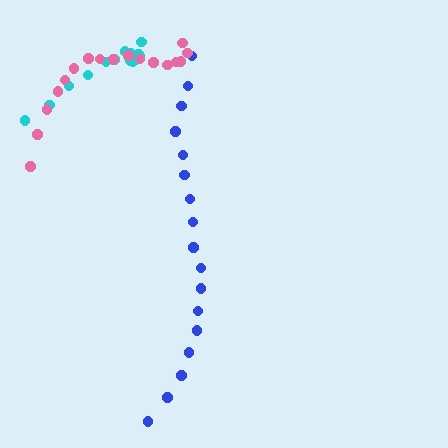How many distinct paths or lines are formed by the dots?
There are 3 distinct paths.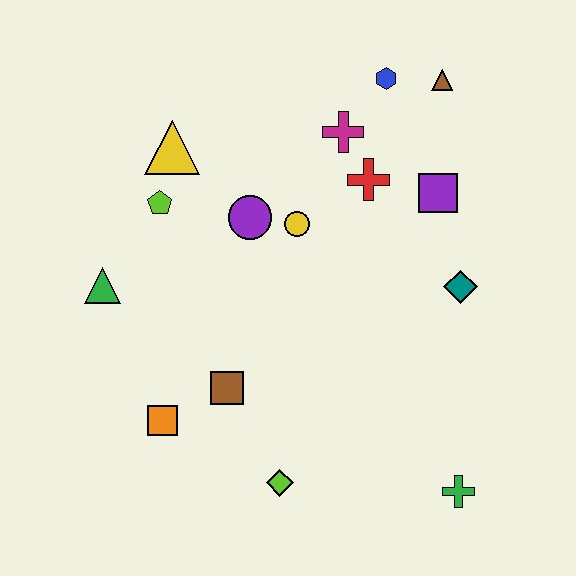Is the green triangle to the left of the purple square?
Yes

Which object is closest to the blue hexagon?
The brown triangle is closest to the blue hexagon.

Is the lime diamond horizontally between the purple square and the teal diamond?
No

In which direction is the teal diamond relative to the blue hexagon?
The teal diamond is below the blue hexagon.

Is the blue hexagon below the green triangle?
No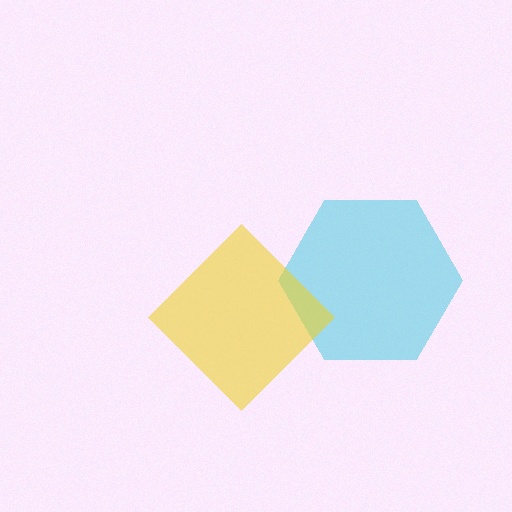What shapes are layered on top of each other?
The layered shapes are: a cyan hexagon, a yellow diamond.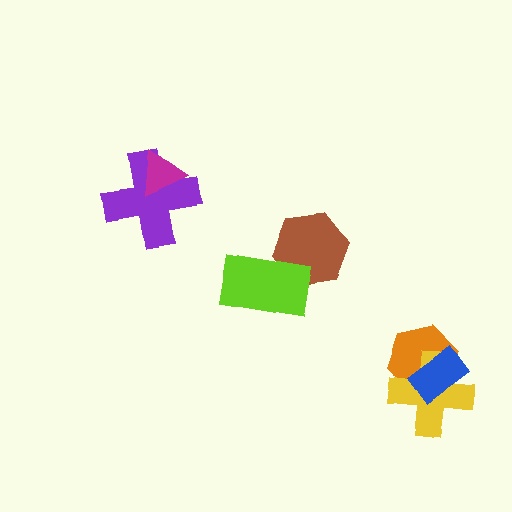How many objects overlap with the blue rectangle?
2 objects overlap with the blue rectangle.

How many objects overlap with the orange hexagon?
2 objects overlap with the orange hexagon.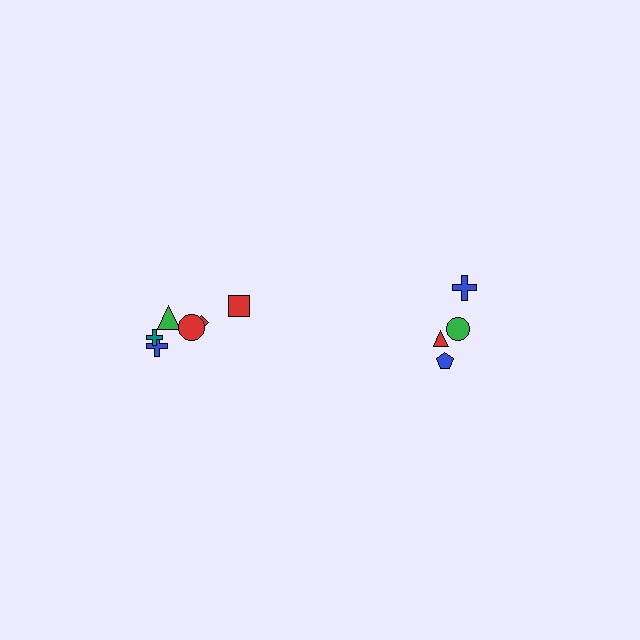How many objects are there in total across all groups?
There are 10 objects.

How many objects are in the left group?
There are 6 objects.